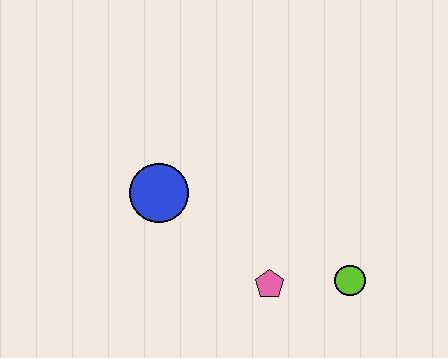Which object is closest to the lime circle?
The pink pentagon is closest to the lime circle.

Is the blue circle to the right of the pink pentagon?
No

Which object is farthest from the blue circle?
The lime circle is farthest from the blue circle.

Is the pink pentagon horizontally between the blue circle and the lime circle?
Yes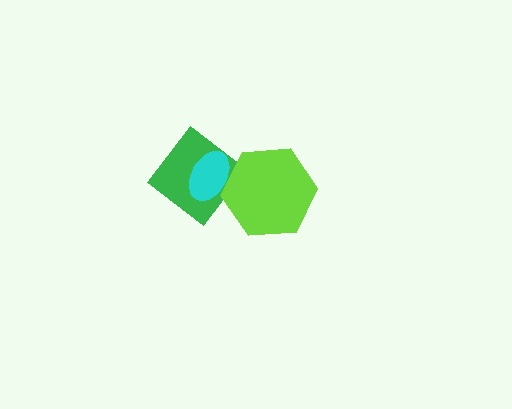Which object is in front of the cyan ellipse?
The lime hexagon is in front of the cyan ellipse.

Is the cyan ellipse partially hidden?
Yes, it is partially covered by another shape.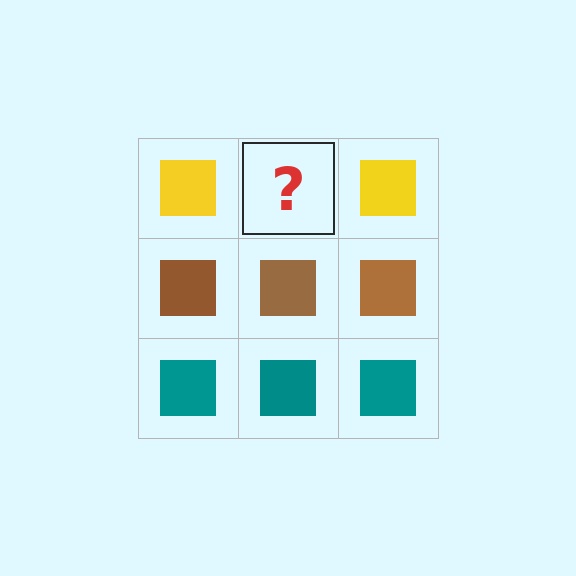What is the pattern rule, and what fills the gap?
The rule is that each row has a consistent color. The gap should be filled with a yellow square.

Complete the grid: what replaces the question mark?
The question mark should be replaced with a yellow square.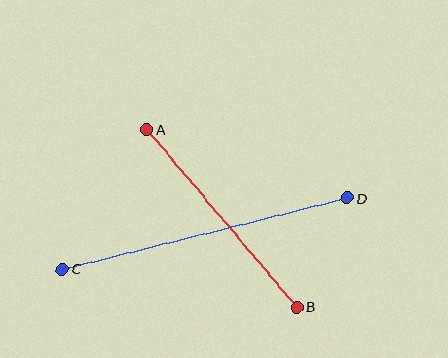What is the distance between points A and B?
The distance is approximately 232 pixels.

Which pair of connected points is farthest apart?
Points C and D are farthest apart.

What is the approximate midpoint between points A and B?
The midpoint is at approximately (222, 219) pixels.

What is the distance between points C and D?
The distance is approximately 293 pixels.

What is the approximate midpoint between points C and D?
The midpoint is at approximately (205, 233) pixels.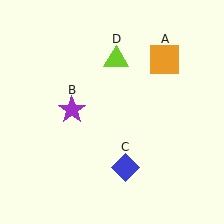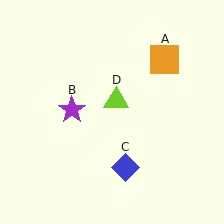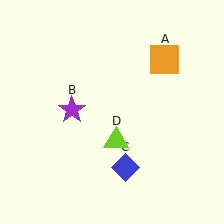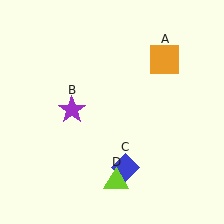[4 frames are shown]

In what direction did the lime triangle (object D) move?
The lime triangle (object D) moved down.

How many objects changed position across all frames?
1 object changed position: lime triangle (object D).